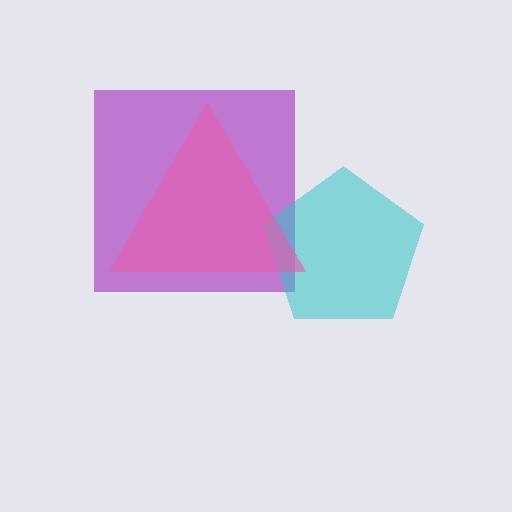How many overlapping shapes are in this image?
There are 3 overlapping shapes in the image.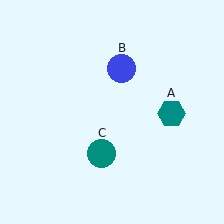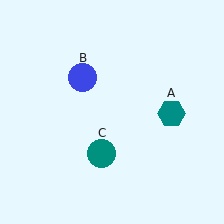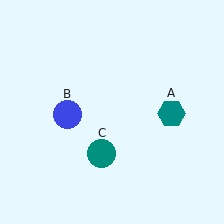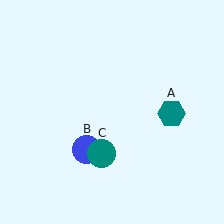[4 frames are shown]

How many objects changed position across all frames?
1 object changed position: blue circle (object B).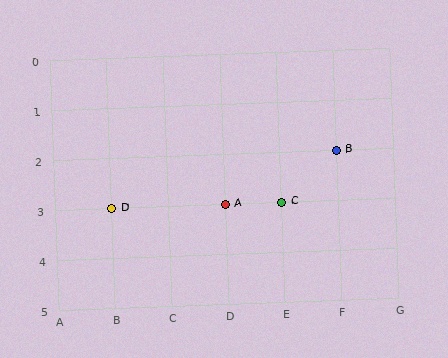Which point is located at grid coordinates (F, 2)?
Point B is at (F, 2).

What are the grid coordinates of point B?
Point B is at grid coordinates (F, 2).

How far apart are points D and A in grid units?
Points D and A are 2 columns apart.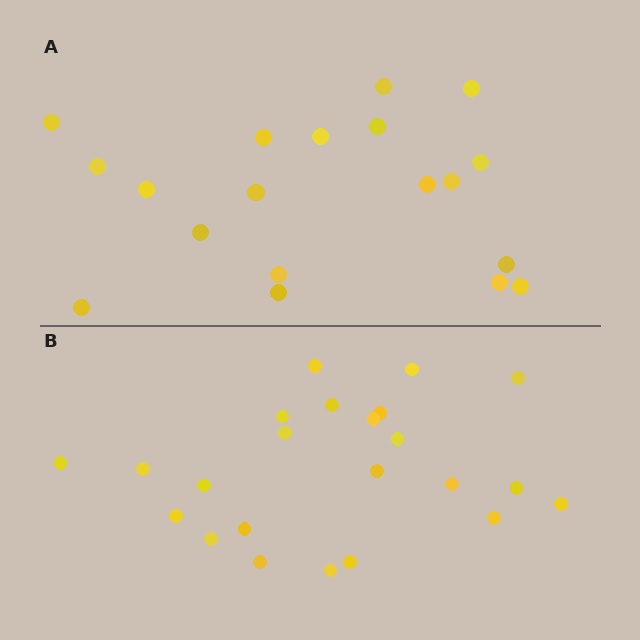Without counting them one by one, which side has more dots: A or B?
Region B (the bottom region) has more dots.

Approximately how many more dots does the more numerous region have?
Region B has about 4 more dots than region A.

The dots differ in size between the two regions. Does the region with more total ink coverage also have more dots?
No. Region A has more total ink coverage because its dots are larger, but region B actually contains more individual dots. Total area can be misleading — the number of items is what matters here.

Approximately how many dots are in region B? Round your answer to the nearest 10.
About 20 dots. (The exact count is 23, which rounds to 20.)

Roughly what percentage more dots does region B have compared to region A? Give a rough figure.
About 20% more.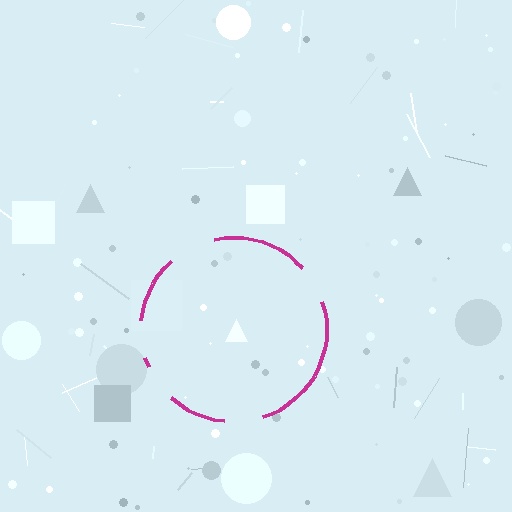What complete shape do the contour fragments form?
The contour fragments form a circle.